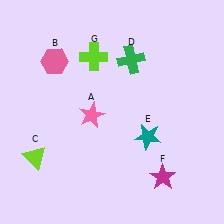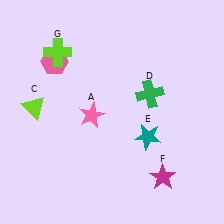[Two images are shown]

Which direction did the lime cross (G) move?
The lime cross (G) moved left.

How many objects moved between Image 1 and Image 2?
3 objects moved between the two images.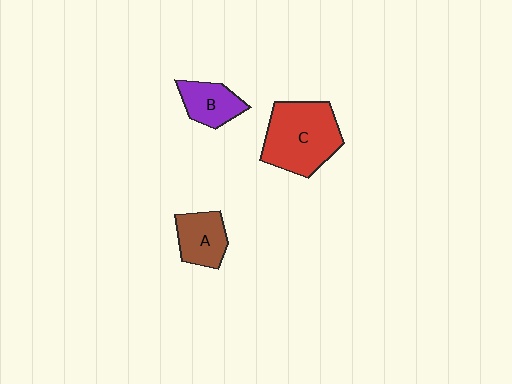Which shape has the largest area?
Shape C (red).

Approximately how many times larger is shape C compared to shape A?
Approximately 1.9 times.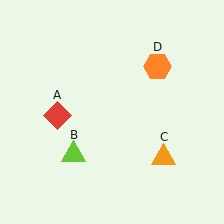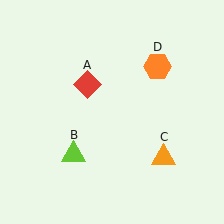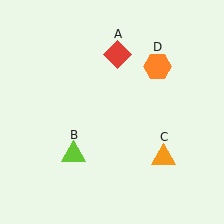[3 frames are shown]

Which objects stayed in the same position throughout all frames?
Lime triangle (object B) and orange triangle (object C) and orange hexagon (object D) remained stationary.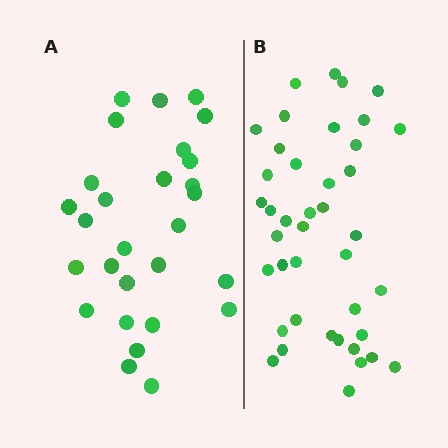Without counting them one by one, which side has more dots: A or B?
Region B (the right region) has more dots.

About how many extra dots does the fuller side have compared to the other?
Region B has approximately 15 more dots than region A.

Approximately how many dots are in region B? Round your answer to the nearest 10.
About 40 dots. (The exact count is 41, which rounds to 40.)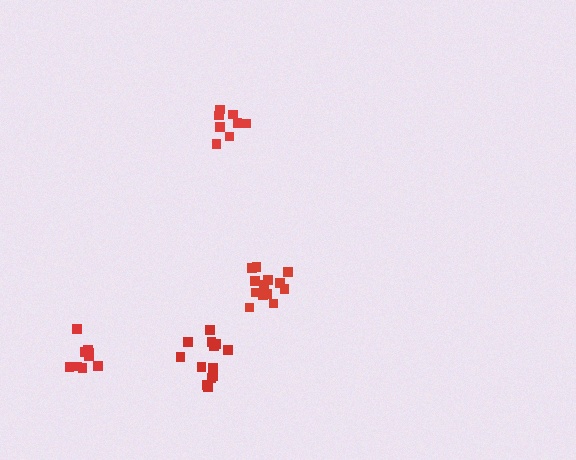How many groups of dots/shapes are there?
There are 4 groups.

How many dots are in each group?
Group 1: 9 dots, Group 2: 13 dots, Group 3: 14 dots, Group 4: 10 dots (46 total).